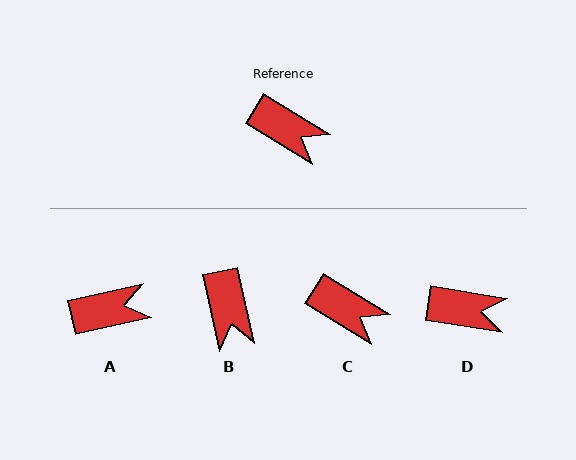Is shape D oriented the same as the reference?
No, it is off by about 22 degrees.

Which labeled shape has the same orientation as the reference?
C.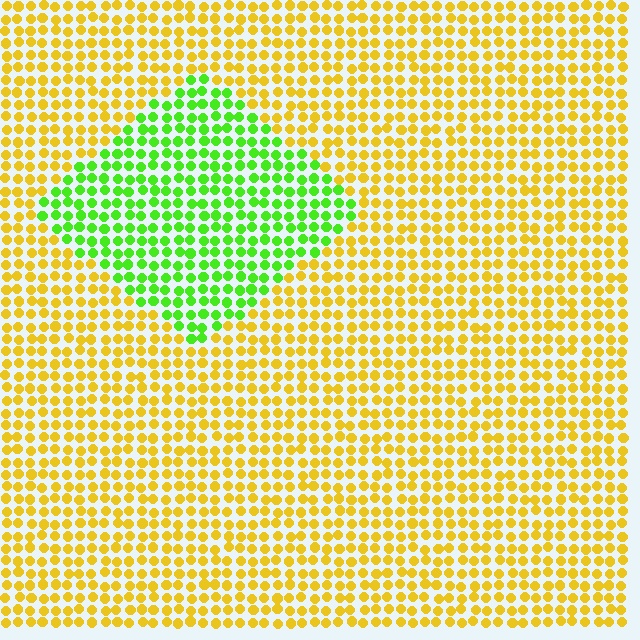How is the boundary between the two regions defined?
The boundary is defined purely by a slight shift in hue (about 60 degrees). Spacing, size, and orientation are identical on both sides.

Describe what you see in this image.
The image is filled with small yellow elements in a uniform arrangement. A diamond-shaped region is visible where the elements are tinted to a slightly different hue, forming a subtle color boundary.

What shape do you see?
I see a diamond.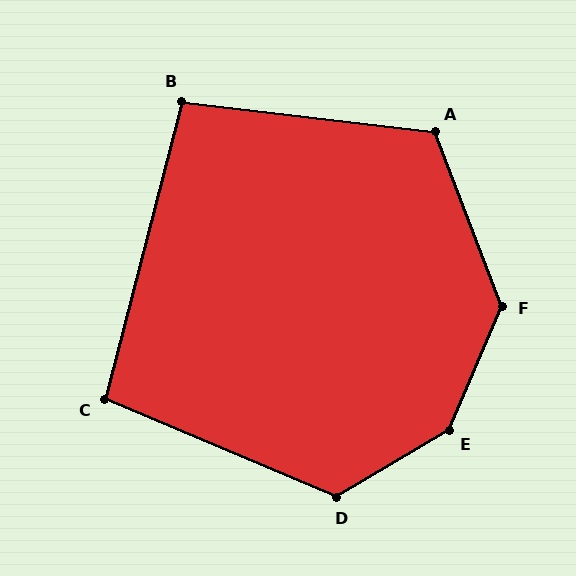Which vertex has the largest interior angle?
E, at approximately 144 degrees.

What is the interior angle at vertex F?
Approximately 136 degrees (obtuse).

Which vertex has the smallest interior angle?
B, at approximately 98 degrees.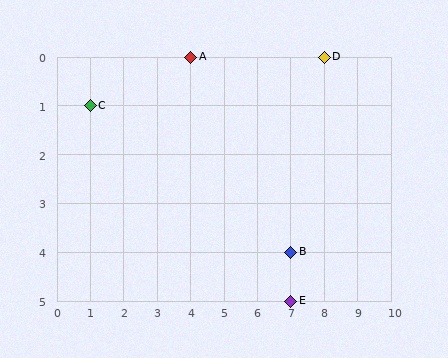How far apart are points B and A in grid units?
Points B and A are 3 columns and 4 rows apart (about 5.0 grid units diagonally).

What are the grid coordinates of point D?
Point D is at grid coordinates (8, 0).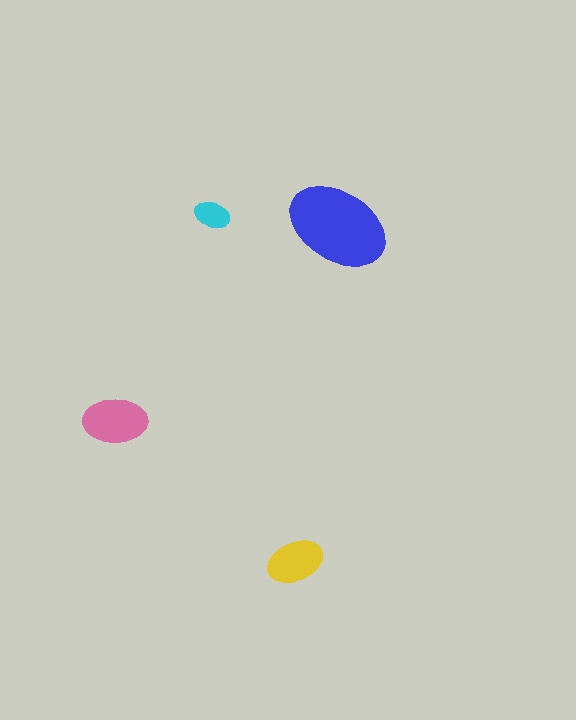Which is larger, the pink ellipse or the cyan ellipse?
The pink one.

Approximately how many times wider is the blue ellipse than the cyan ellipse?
About 3 times wider.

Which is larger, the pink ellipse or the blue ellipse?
The blue one.